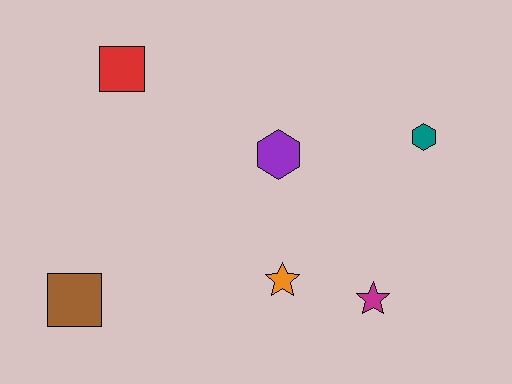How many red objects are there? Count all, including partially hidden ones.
There is 1 red object.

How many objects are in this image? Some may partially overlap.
There are 6 objects.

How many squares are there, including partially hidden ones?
There are 2 squares.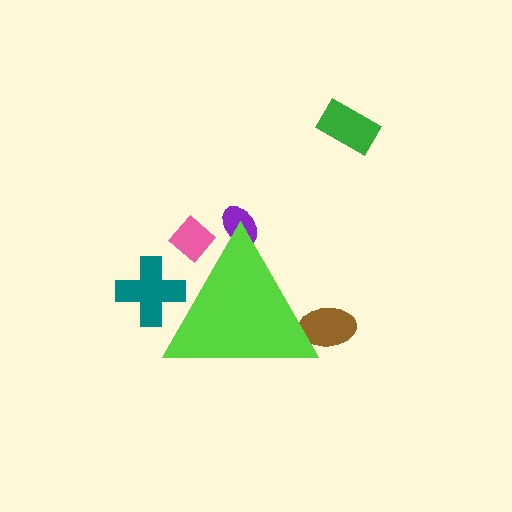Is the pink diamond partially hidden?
Yes, the pink diamond is partially hidden behind the lime triangle.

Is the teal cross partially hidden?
Yes, the teal cross is partially hidden behind the lime triangle.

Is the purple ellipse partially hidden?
Yes, the purple ellipse is partially hidden behind the lime triangle.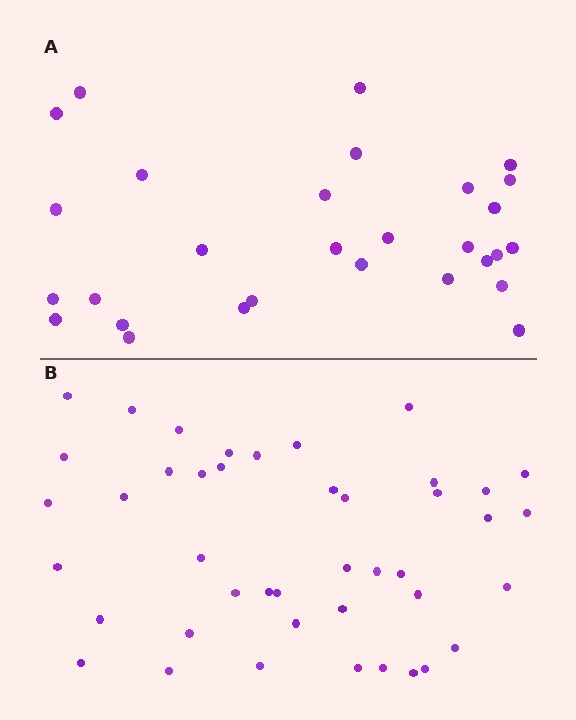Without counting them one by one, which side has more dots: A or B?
Region B (the bottom region) has more dots.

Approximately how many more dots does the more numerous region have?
Region B has approximately 15 more dots than region A.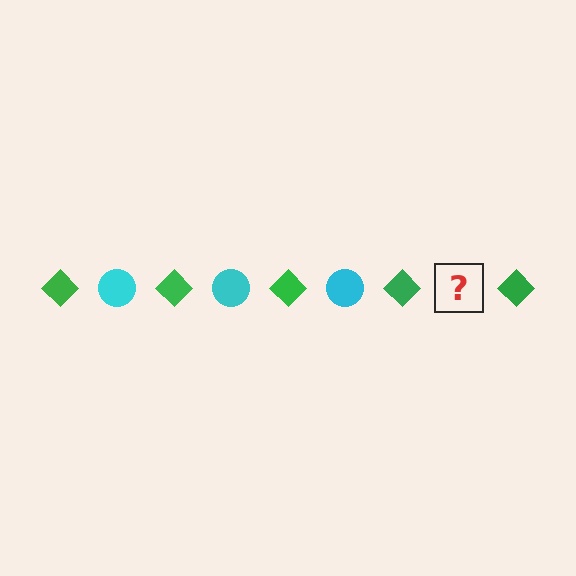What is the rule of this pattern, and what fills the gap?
The rule is that the pattern alternates between green diamond and cyan circle. The gap should be filled with a cyan circle.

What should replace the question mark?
The question mark should be replaced with a cyan circle.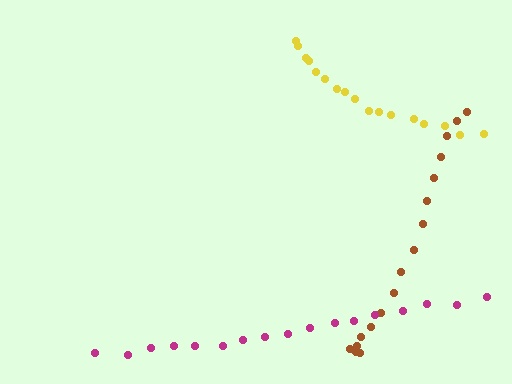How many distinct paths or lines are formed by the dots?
There are 3 distinct paths.